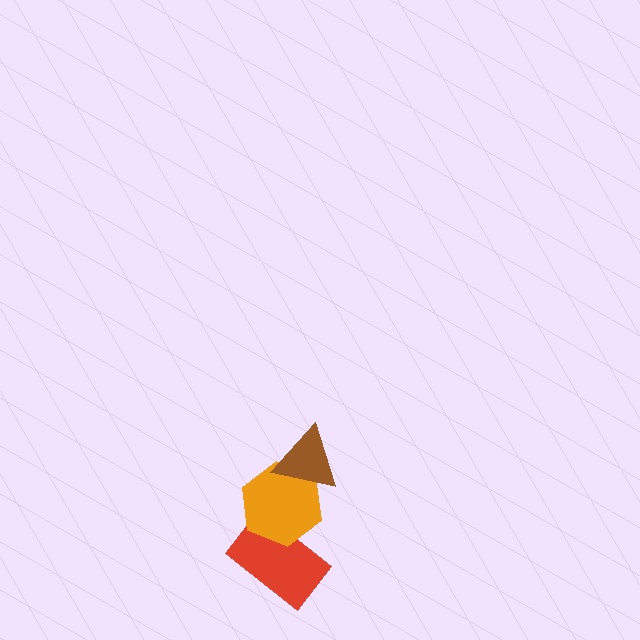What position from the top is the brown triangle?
The brown triangle is 1st from the top.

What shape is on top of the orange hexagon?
The brown triangle is on top of the orange hexagon.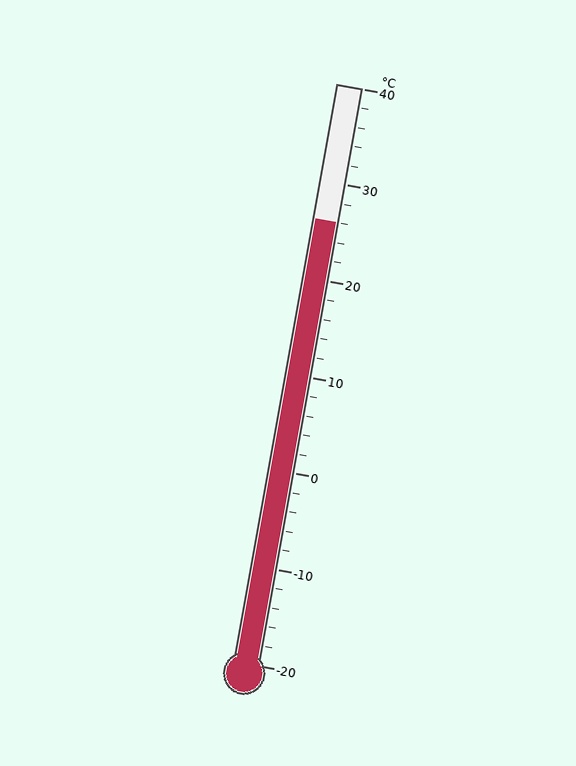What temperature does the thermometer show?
The thermometer shows approximately 26°C.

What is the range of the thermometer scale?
The thermometer scale ranges from -20°C to 40°C.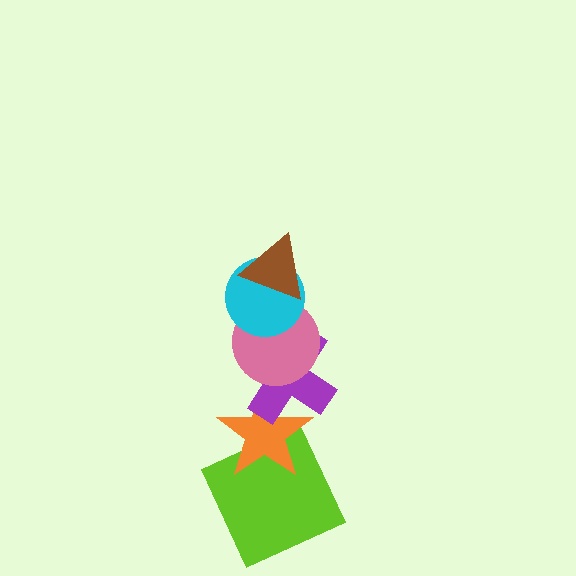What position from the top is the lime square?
The lime square is 6th from the top.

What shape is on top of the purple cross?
The pink circle is on top of the purple cross.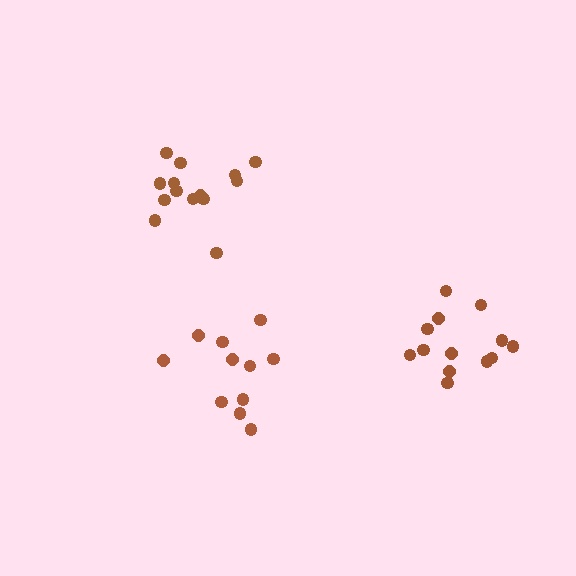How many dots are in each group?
Group 1: 11 dots, Group 2: 13 dots, Group 3: 14 dots (38 total).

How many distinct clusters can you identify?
There are 3 distinct clusters.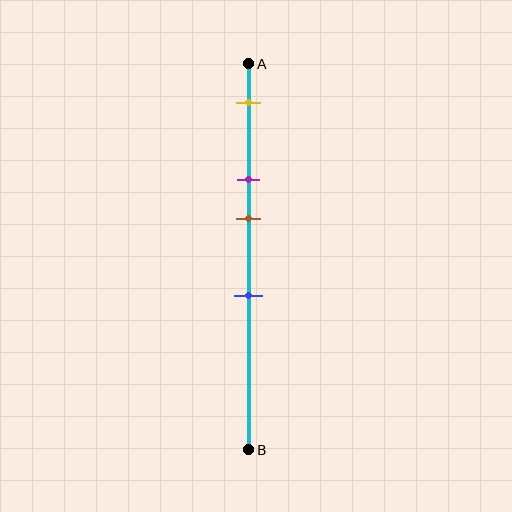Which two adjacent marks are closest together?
The purple and brown marks are the closest adjacent pair.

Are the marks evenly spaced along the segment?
No, the marks are not evenly spaced.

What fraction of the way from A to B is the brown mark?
The brown mark is approximately 40% (0.4) of the way from A to B.